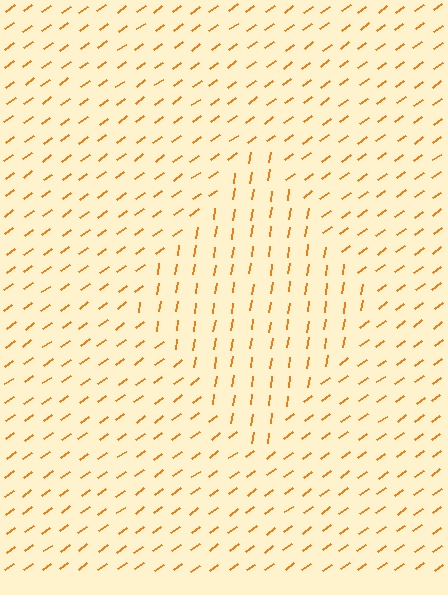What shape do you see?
I see a diamond.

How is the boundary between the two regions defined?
The boundary is defined purely by a change in line orientation (approximately 45 degrees difference). All lines are the same color and thickness.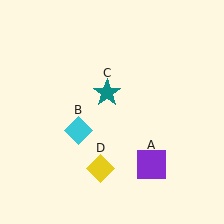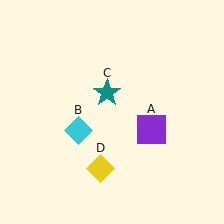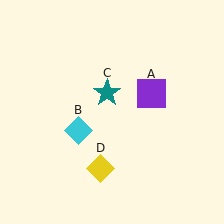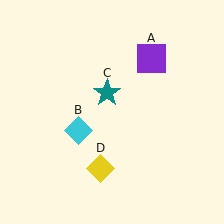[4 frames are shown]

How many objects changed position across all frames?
1 object changed position: purple square (object A).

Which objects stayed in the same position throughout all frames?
Cyan diamond (object B) and teal star (object C) and yellow diamond (object D) remained stationary.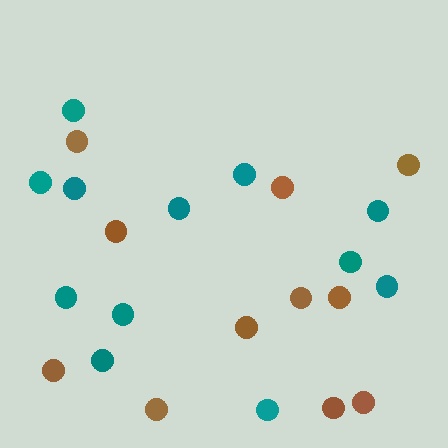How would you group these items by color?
There are 2 groups: one group of brown circles (11) and one group of teal circles (12).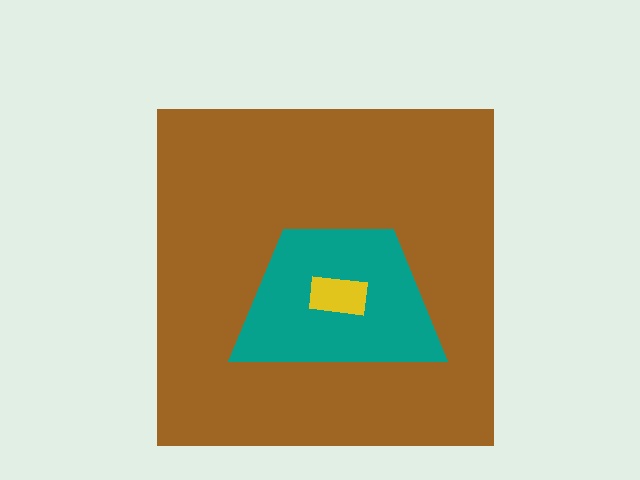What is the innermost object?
The yellow rectangle.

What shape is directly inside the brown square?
The teal trapezoid.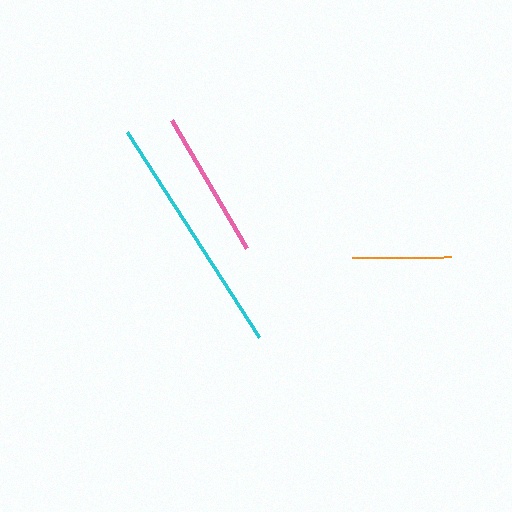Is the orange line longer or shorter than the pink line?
The pink line is longer than the orange line.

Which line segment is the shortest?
The orange line is the shortest at approximately 98 pixels.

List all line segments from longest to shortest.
From longest to shortest: cyan, pink, orange.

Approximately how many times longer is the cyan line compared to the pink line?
The cyan line is approximately 1.6 times the length of the pink line.